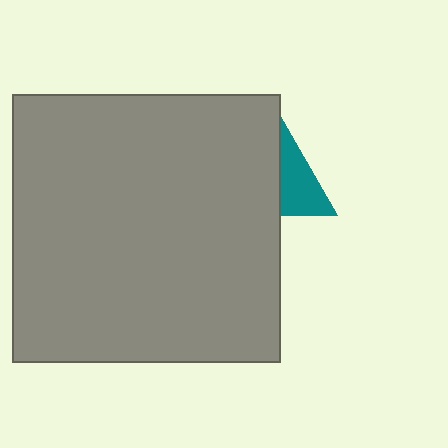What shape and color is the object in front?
The object in front is a gray square.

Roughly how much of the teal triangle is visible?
A small part of it is visible (roughly 33%).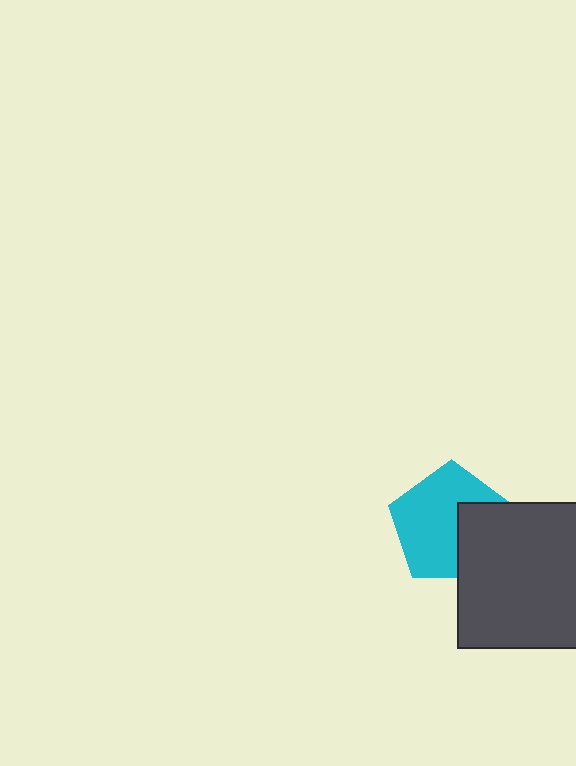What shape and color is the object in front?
The object in front is a dark gray square.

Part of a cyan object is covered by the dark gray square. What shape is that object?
It is a pentagon.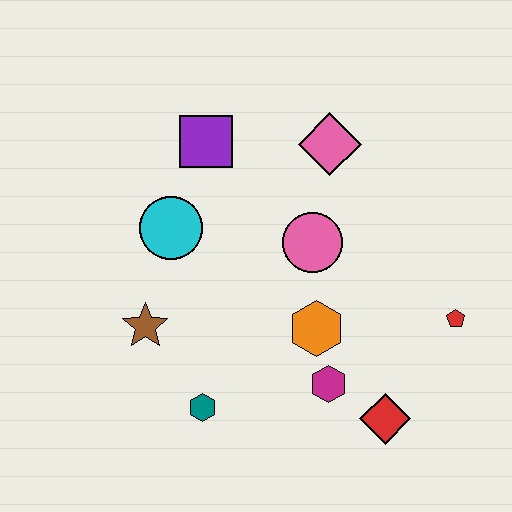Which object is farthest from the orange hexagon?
The purple square is farthest from the orange hexagon.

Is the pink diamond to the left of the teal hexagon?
No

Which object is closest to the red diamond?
The magenta hexagon is closest to the red diamond.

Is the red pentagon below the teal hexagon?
No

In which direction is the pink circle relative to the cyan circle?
The pink circle is to the right of the cyan circle.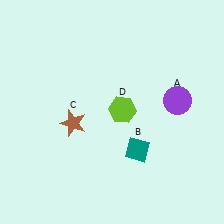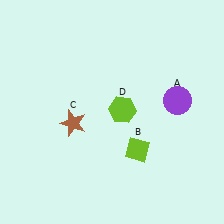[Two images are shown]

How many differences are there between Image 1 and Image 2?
There is 1 difference between the two images.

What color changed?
The diamond (B) changed from teal in Image 1 to lime in Image 2.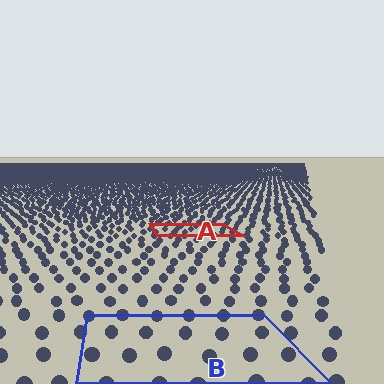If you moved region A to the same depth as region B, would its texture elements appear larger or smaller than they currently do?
They would appear larger. At a closer depth, the same texture elements are projected at a bigger on-screen size.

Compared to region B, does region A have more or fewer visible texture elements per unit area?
Region A has more texture elements per unit area — they are packed more densely because it is farther away.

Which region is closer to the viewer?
Region B is closer. The texture elements there are larger and more spread out.